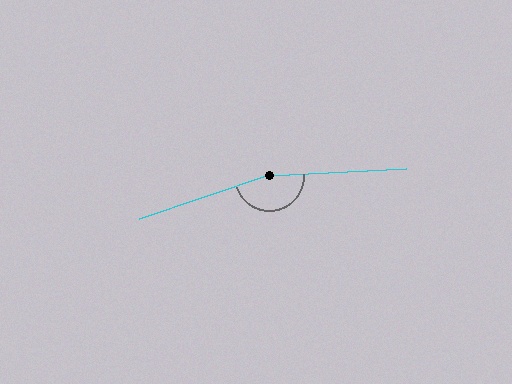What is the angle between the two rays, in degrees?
Approximately 164 degrees.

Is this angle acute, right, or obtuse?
It is obtuse.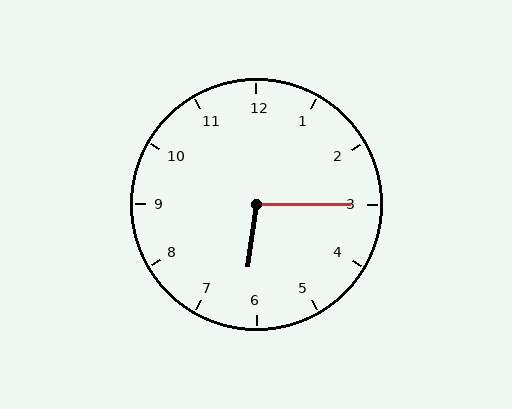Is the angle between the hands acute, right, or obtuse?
It is obtuse.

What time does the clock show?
6:15.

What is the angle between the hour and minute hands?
Approximately 98 degrees.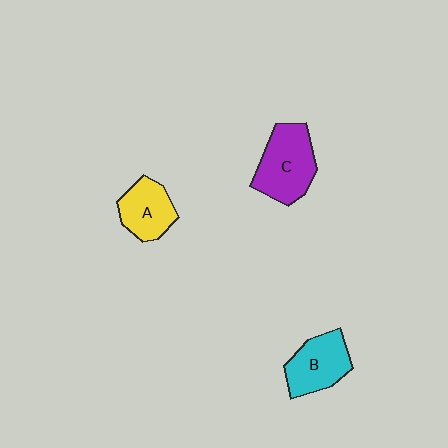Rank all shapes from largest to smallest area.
From largest to smallest: C (purple), B (cyan), A (yellow).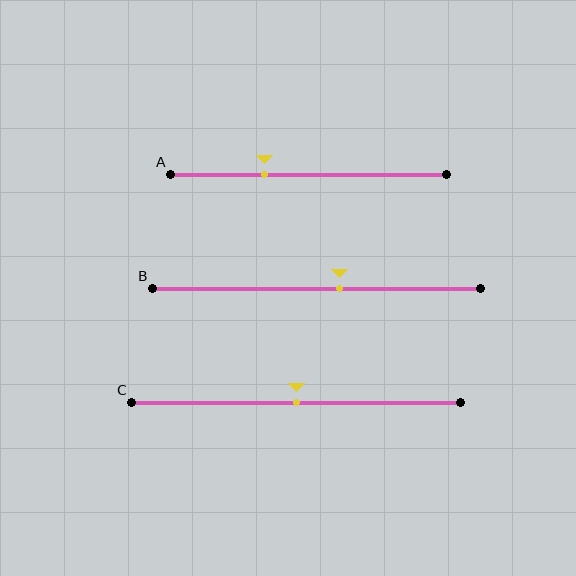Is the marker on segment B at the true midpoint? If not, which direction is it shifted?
No, the marker on segment B is shifted to the right by about 7% of the segment length.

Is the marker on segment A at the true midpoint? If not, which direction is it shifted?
No, the marker on segment A is shifted to the left by about 16% of the segment length.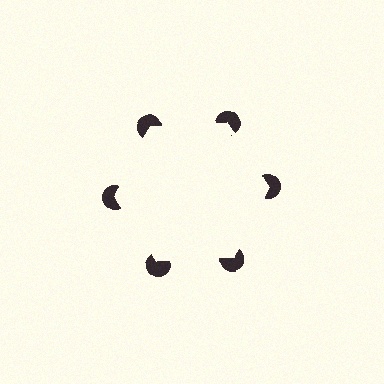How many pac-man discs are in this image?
There are 6 — one at each vertex of the illusory hexagon.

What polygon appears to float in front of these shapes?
An illusory hexagon — its edges are inferred from the aligned wedge cuts in the pac-man discs, not physically drawn.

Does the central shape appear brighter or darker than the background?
It typically appears slightly brighter than the background, even though no actual brightness change is drawn.